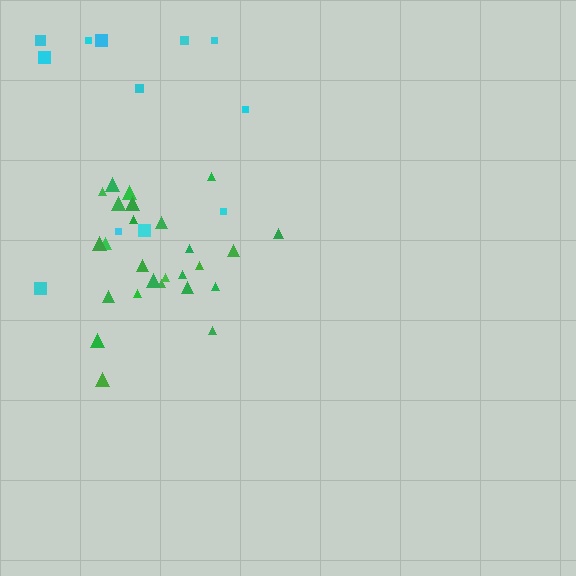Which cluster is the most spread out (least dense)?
Cyan.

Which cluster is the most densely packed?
Green.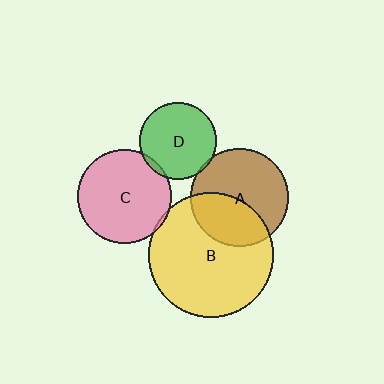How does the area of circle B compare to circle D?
Approximately 2.7 times.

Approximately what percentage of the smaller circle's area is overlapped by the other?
Approximately 40%.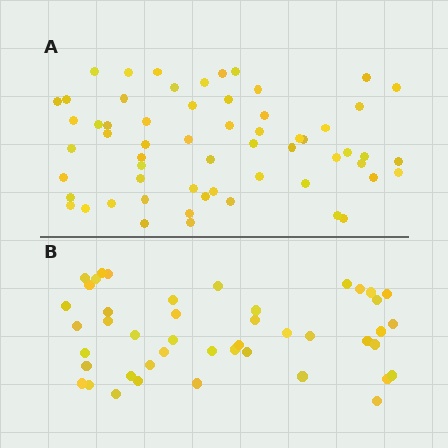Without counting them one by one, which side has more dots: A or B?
Region A (the top region) has more dots.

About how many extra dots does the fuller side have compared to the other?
Region A has approximately 15 more dots than region B.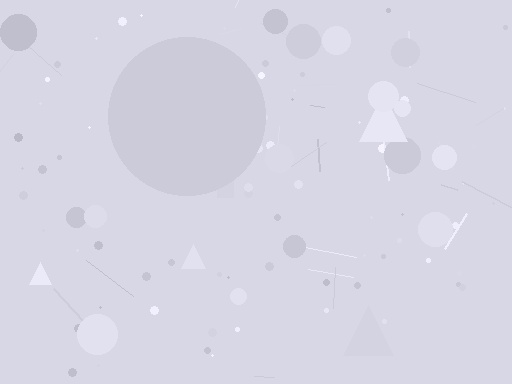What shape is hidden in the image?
A circle is hidden in the image.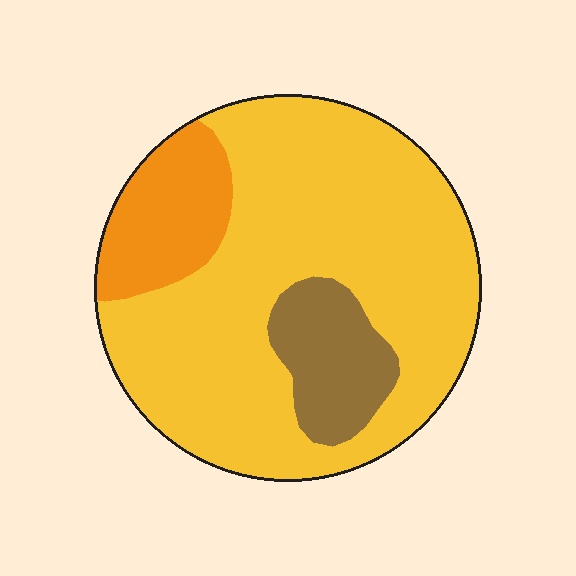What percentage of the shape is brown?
Brown covers around 15% of the shape.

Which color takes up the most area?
Yellow, at roughly 75%.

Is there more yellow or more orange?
Yellow.